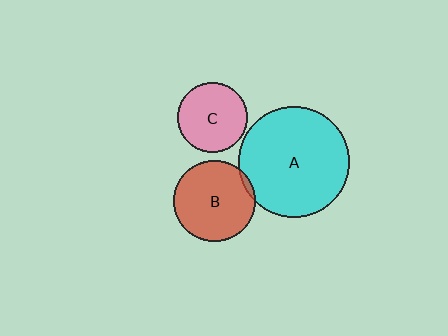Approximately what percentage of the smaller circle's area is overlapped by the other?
Approximately 5%.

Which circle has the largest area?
Circle A (cyan).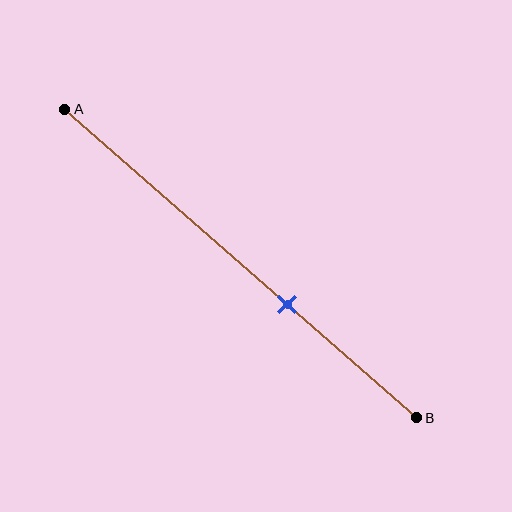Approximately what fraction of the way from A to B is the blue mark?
The blue mark is approximately 65% of the way from A to B.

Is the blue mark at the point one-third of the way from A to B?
No, the mark is at about 65% from A, not at the 33% one-third point.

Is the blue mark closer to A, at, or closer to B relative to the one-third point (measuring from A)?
The blue mark is closer to point B than the one-third point of segment AB.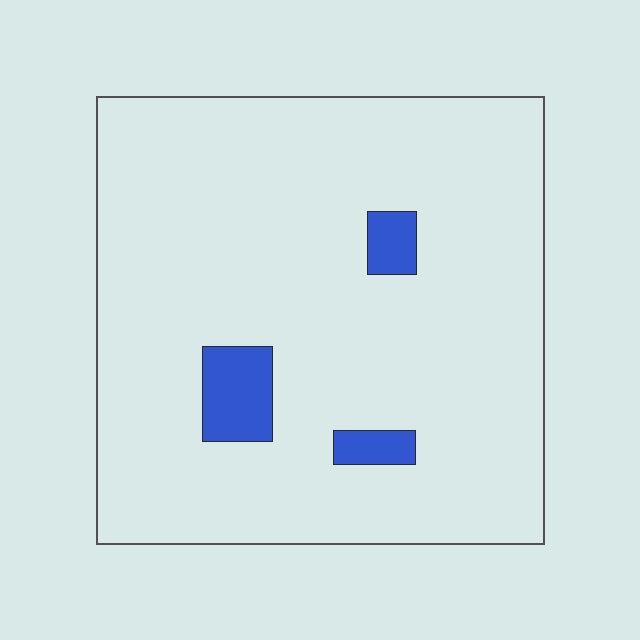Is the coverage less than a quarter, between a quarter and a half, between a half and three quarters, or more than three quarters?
Less than a quarter.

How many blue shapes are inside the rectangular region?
3.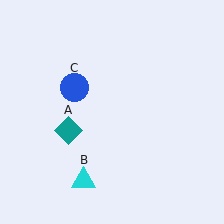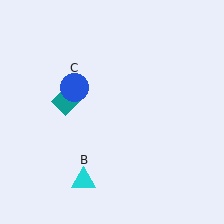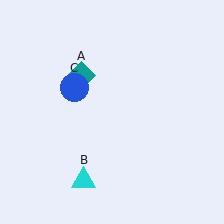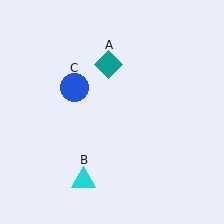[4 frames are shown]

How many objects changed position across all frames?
1 object changed position: teal diamond (object A).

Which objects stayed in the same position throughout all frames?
Cyan triangle (object B) and blue circle (object C) remained stationary.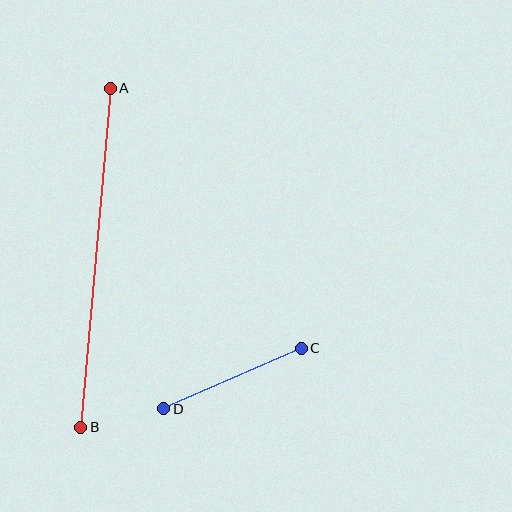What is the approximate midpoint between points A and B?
The midpoint is at approximately (95, 258) pixels.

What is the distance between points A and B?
The distance is approximately 340 pixels.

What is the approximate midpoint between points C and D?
The midpoint is at approximately (232, 379) pixels.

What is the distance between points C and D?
The distance is approximately 150 pixels.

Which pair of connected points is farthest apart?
Points A and B are farthest apart.